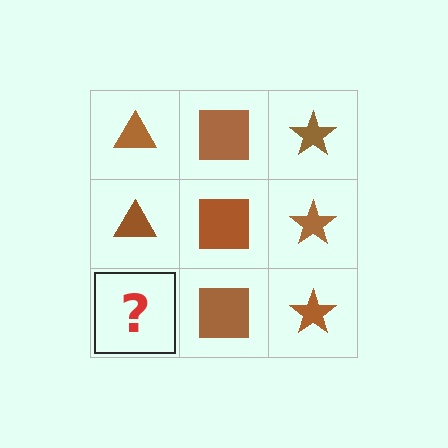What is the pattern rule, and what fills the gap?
The rule is that each column has a consistent shape. The gap should be filled with a brown triangle.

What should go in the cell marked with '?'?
The missing cell should contain a brown triangle.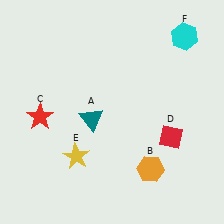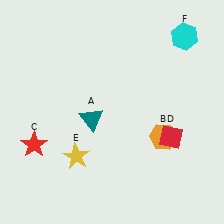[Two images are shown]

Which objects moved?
The objects that moved are: the orange hexagon (B), the red star (C).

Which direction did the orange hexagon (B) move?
The orange hexagon (B) moved up.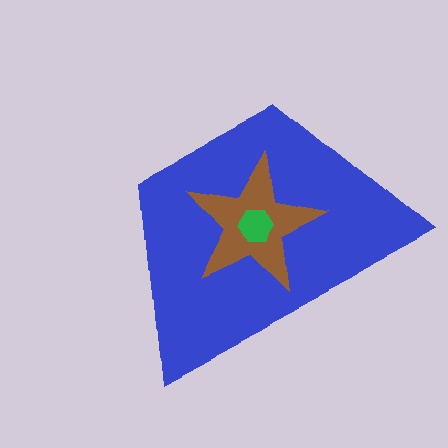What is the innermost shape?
The green hexagon.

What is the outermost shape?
The blue trapezoid.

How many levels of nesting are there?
3.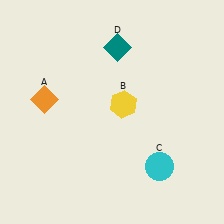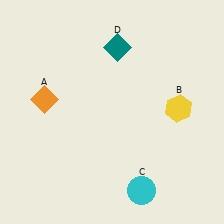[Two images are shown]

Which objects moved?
The objects that moved are: the yellow hexagon (B), the cyan circle (C).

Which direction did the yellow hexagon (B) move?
The yellow hexagon (B) moved right.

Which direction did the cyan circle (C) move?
The cyan circle (C) moved down.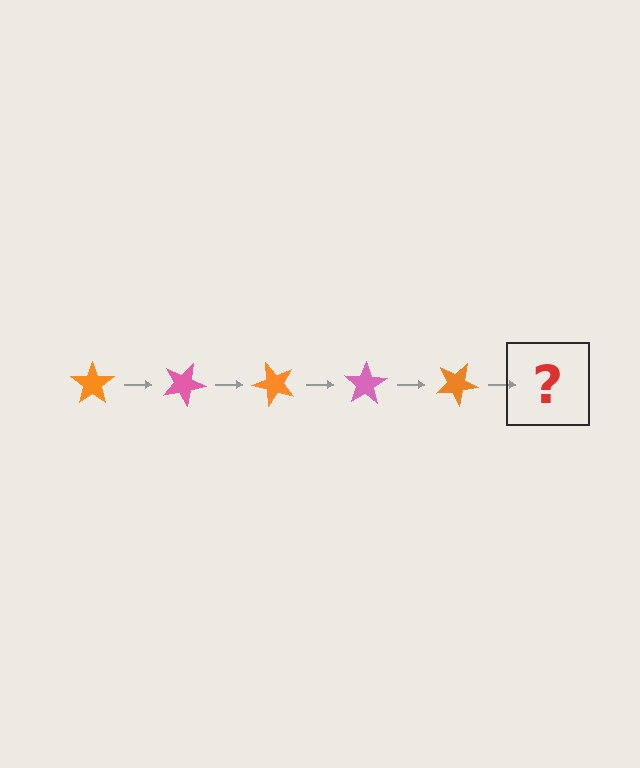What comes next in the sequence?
The next element should be a pink star, rotated 125 degrees from the start.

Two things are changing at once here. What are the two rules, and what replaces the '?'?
The two rules are that it rotates 25 degrees each step and the color cycles through orange and pink. The '?' should be a pink star, rotated 125 degrees from the start.